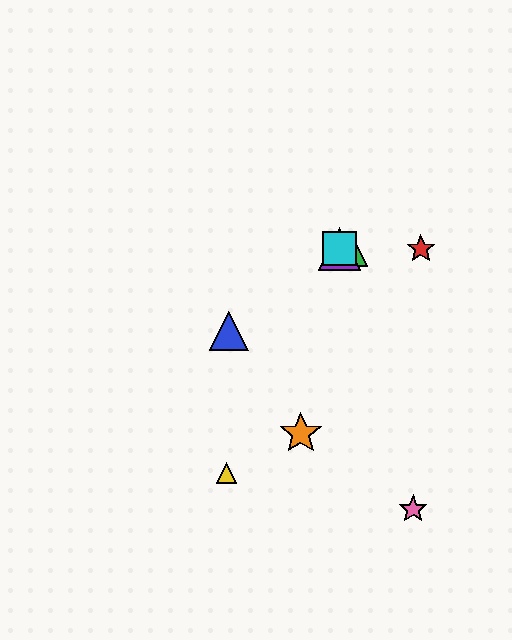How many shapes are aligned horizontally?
4 shapes (the red star, the green triangle, the purple triangle, the cyan square) are aligned horizontally.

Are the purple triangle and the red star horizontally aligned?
Yes, both are at y≈249.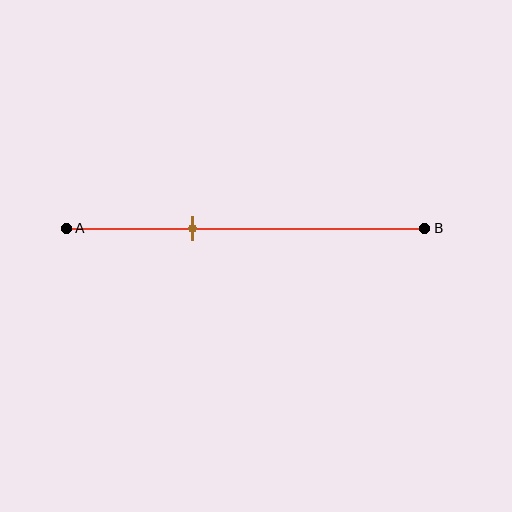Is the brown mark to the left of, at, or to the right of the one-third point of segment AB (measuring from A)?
The brown mark is approximately at the one-third point of segment AB.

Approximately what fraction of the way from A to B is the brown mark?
The brown mark is approximately 35% of the way from A to B.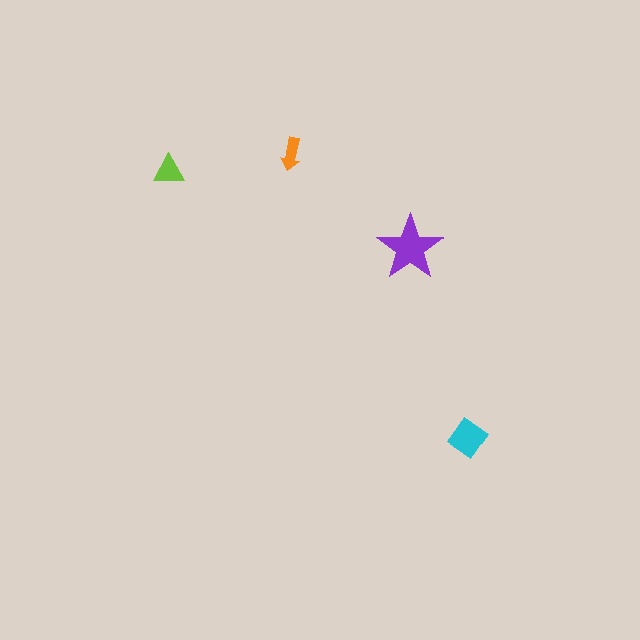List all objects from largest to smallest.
The purple star, the cyan diamond, the lime triangle, the orange arrow.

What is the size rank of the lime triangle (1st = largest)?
3rd.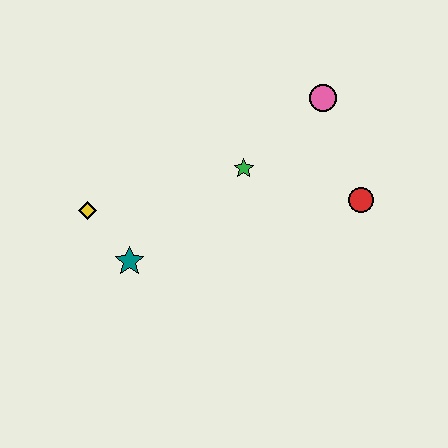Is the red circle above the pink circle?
No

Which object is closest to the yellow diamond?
The teal star is closest to the yellow diamond.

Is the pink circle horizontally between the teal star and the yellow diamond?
No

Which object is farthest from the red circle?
The yellow diamond is farthest from the red circle.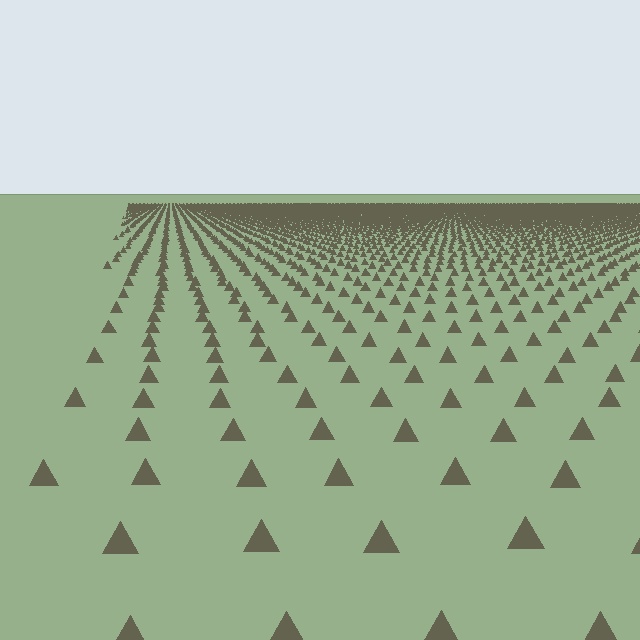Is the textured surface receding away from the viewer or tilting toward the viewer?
The surface is receding away from the viewer. Texture elements get smaller and denser toward the top.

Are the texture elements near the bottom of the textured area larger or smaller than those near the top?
Larger. Near the bottom, elements are closer to the viewer and appear at a bigger on-screen size.